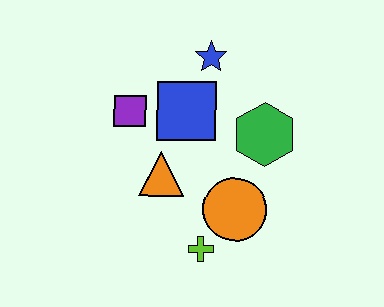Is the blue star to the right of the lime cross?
Yes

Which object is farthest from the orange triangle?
The blue star is farthest from the orange triangle.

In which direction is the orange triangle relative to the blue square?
The orange triangle is below the blue square.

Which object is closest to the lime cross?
The orange circle is closest to the lime cross.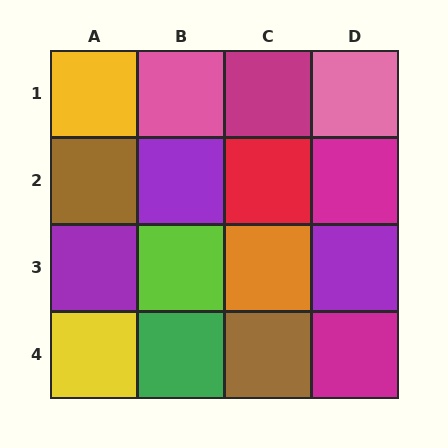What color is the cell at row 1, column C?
Magenta.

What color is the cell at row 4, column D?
Magenta.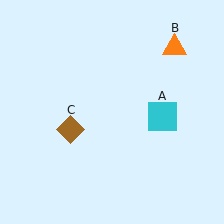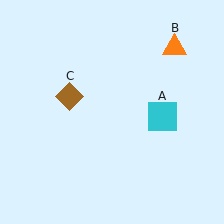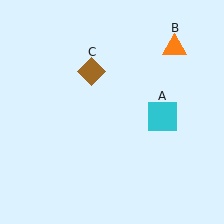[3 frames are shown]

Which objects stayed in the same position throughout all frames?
Cyan square (object A) and orange triangle (object B) remained stationary.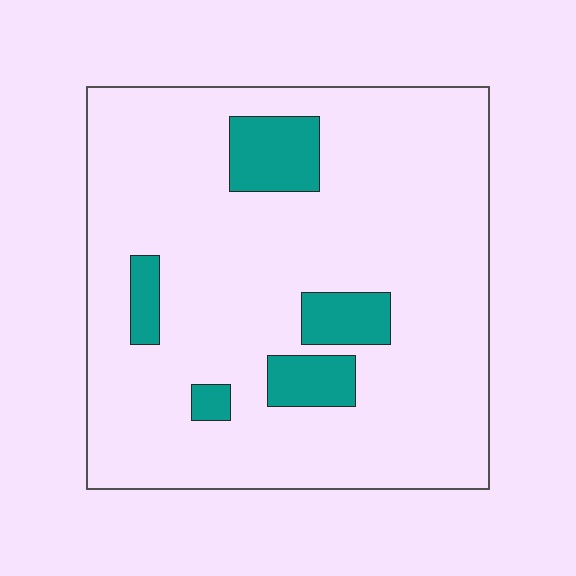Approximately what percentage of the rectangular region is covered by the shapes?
Approximately 15%.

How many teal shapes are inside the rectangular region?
5.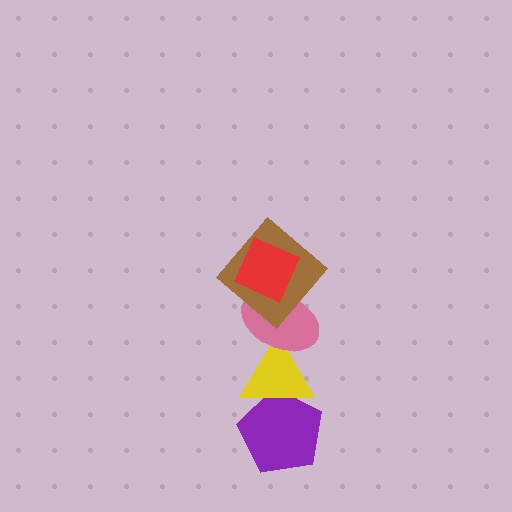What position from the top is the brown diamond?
The brown diamond is 2nd from the top.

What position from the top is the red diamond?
The red diamond is 1st from the top.